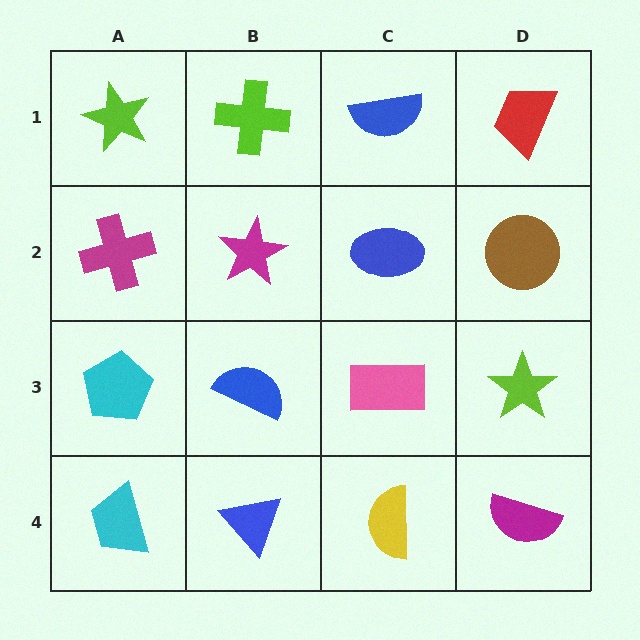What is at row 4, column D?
A magenta semicircle.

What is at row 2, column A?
A magenta cross.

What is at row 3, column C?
A pink rectangle.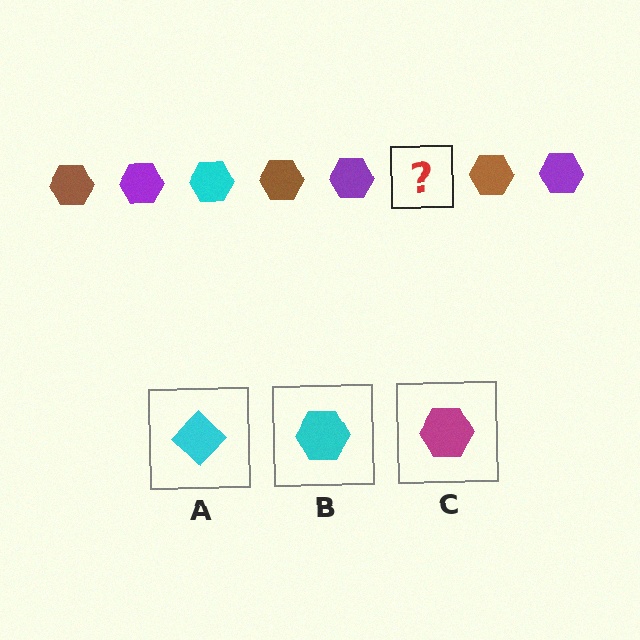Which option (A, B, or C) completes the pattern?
B.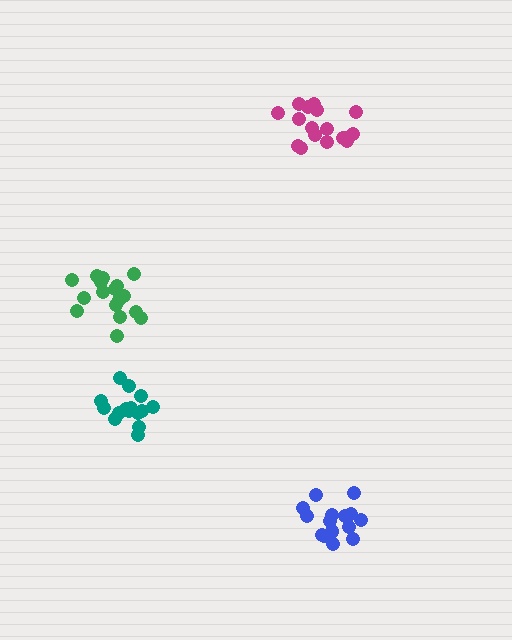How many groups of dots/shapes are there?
There are 4 groups.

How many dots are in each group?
Group 1: 18 dots, Group 2: 16 dots, Group 3: 16 dots, Group 4: 17 dots (67 total).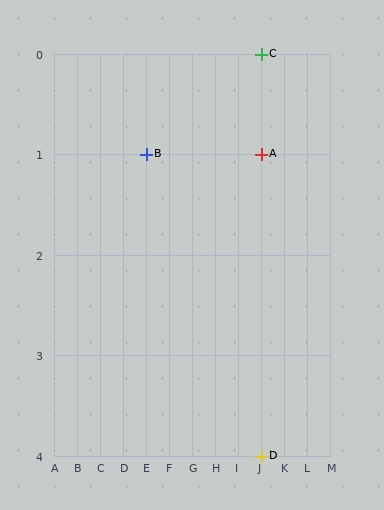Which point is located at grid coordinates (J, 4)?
Point D is at (J, 4).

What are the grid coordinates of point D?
Point D is at grid coordinates (J, 4).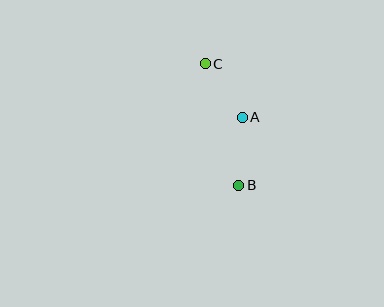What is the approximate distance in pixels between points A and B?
The distance between A and B is approximately 68 pixels.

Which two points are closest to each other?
Points A and C are closest to each other.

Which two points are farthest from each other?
Points B and C are farthest from each other.